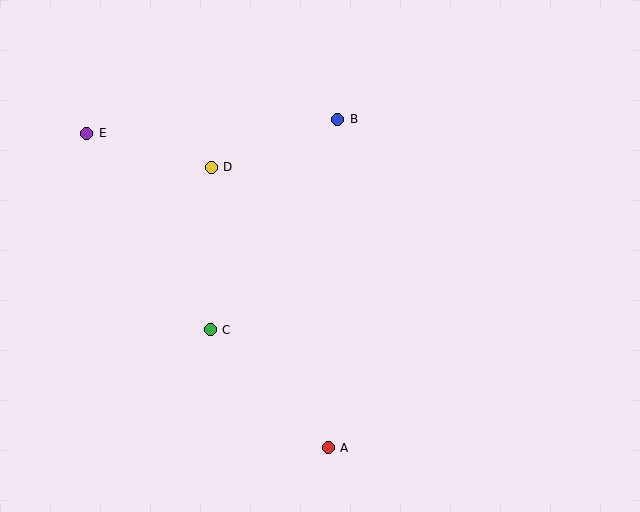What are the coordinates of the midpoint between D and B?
The midpoint between D and B is at (274, 143).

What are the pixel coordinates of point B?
Point B is at (338, 120).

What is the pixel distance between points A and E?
The distance between A and E is 396 pixels.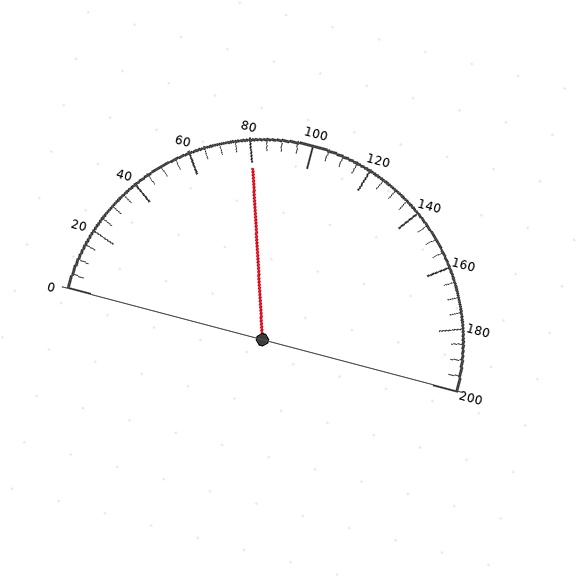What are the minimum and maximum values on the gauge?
The gauge ranges from 0 to 200.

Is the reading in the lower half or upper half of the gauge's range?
The reading is in the lower half of the range (0 to 200).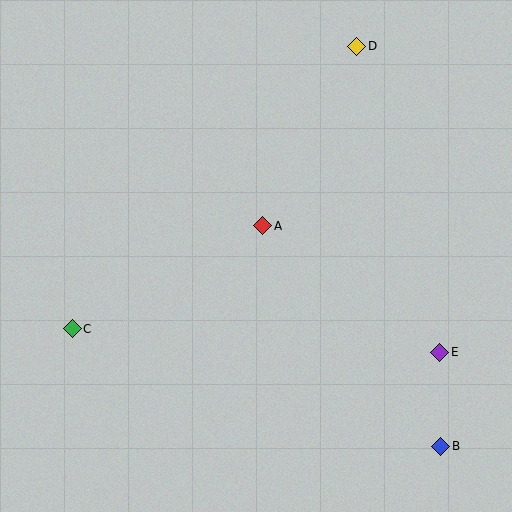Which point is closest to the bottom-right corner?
Point B is closest to the bottom-right corner.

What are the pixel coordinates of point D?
Point D is at (357, 46).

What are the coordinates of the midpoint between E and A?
The midpoint between E and A is at (351, 289).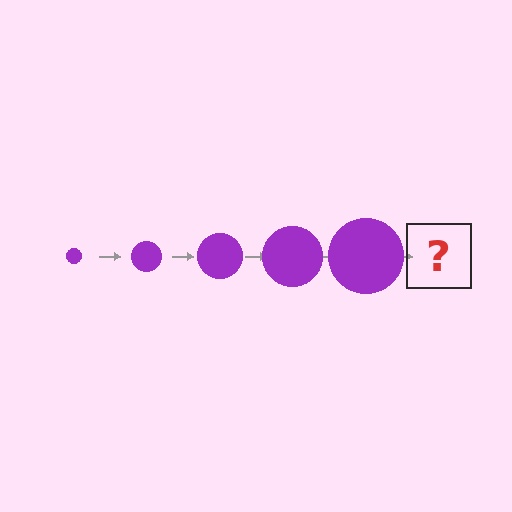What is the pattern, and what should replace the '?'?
The pattern is that the circle gets progressively larger each step. The '?' should be a purple circle, larger than the previous one.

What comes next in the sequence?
The next element should be a purple circle, larger than the previous one.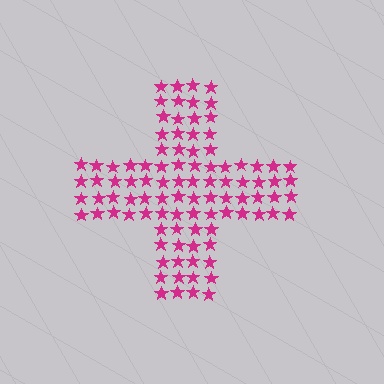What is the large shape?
The large shape is a cross.